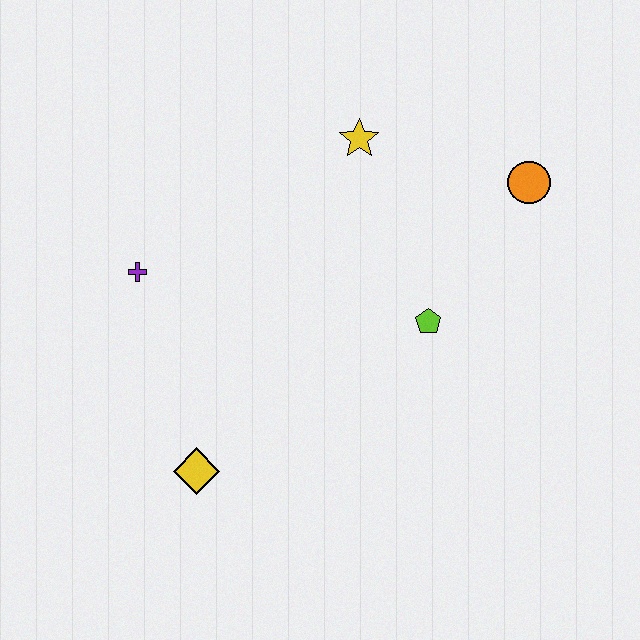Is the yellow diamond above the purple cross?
No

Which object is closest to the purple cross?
The yellow diamond is closest to the purple cross.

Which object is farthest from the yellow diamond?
The orange circle is farthest from the yellow diamond.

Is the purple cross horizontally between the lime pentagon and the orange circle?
No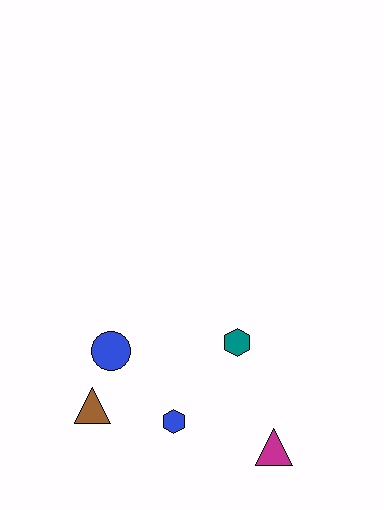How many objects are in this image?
There are 5 objects.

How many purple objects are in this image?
There are no purple objects.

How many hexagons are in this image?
There are 2 hexagons.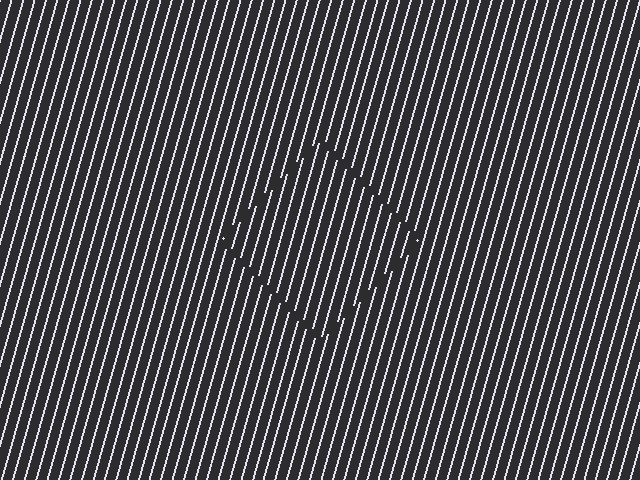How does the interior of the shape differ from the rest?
The interior of the shape contains the same grating, shifted by half a period — the contour is defined by the phase discontinuity where line-ends from the inner and outer gratings abut.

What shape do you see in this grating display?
An illusory square. The interior of the shape contains the same grating, shifted by half a period — the contour is defined by the phase discontinuity where line-ends from the inner and outer gratings abut.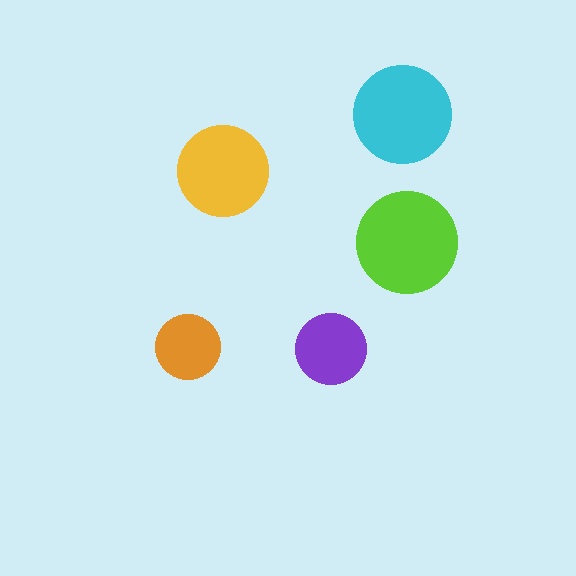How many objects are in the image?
There are 5 objects in the image.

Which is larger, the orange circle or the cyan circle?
The cyan one.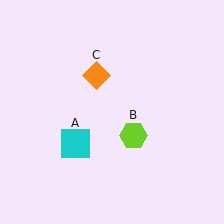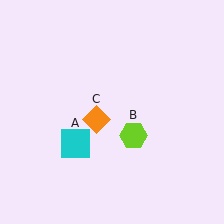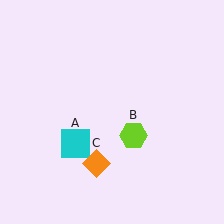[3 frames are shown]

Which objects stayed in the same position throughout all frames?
Cyan square (object A) and lime hexagon (object B) remained stationary.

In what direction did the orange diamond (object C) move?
The orange diamond (object C) moved down.